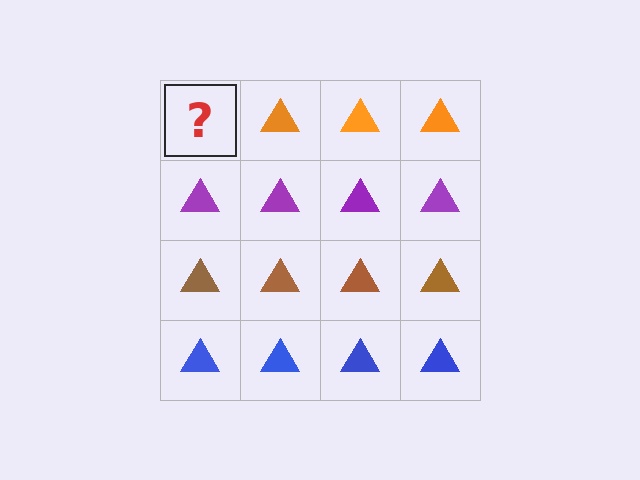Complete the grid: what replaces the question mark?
The question mark should be replaced with an orange triangle.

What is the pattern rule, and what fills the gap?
The rule is that each row has a consistent color. The gap should be filled with an orange triangle.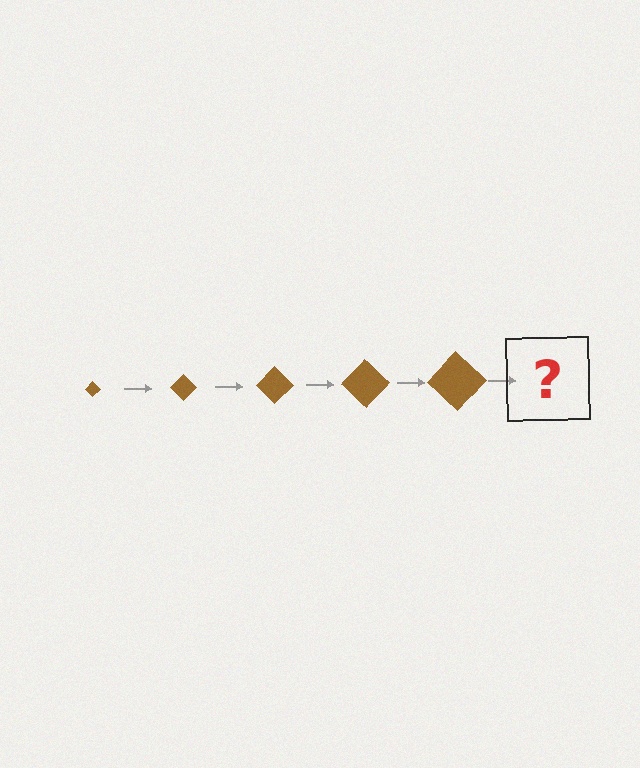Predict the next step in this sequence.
The next step is a brown diamond, larger than the previous one.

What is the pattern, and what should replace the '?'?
The pattern is that the diamond gets progressively larger each step. The '?' should be a brown diamond, larger than the previous one.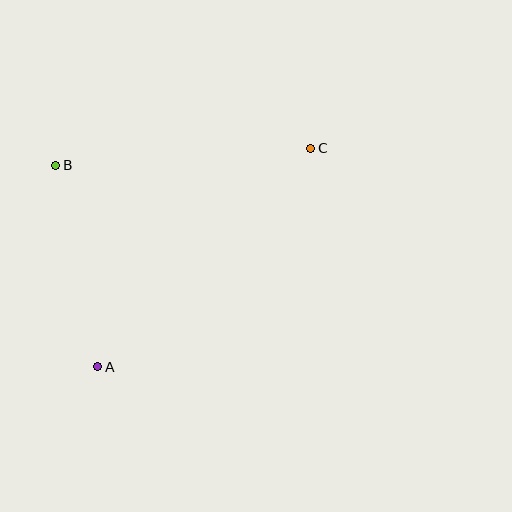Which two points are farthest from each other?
Points A and C are farthest from each other.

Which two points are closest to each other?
Points A and B are closest to each other.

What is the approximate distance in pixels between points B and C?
The distance between B and C is approximately 256 pixels.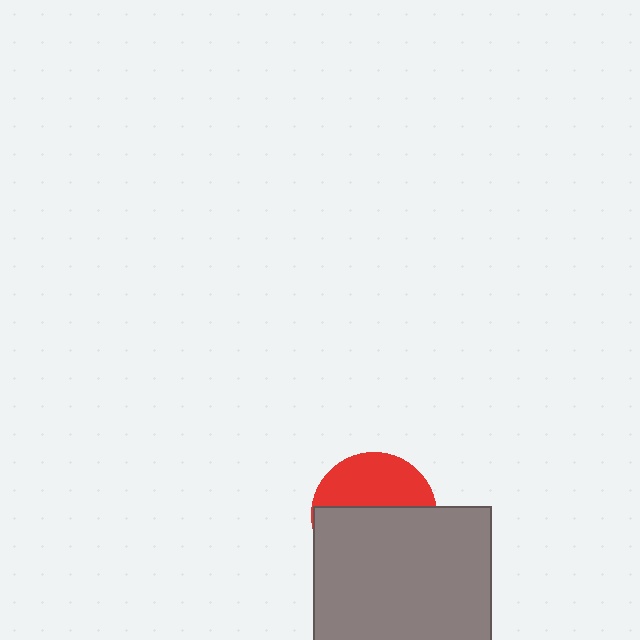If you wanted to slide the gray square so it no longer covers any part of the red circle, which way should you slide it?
Slide it down — that is the most direct way to separate the two shapes.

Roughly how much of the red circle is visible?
A small part of it is visible (roughly 41%).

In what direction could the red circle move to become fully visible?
The red circle could move up. That would shift it out from behind the gray square entirely.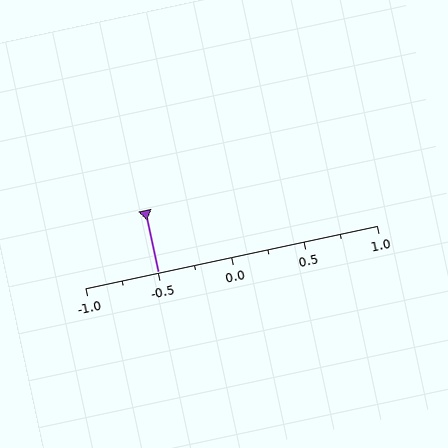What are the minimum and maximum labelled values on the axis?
The axis runs from -1.0 to 1.0.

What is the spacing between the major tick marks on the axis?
The major ticks are spaced 0.5 apart.